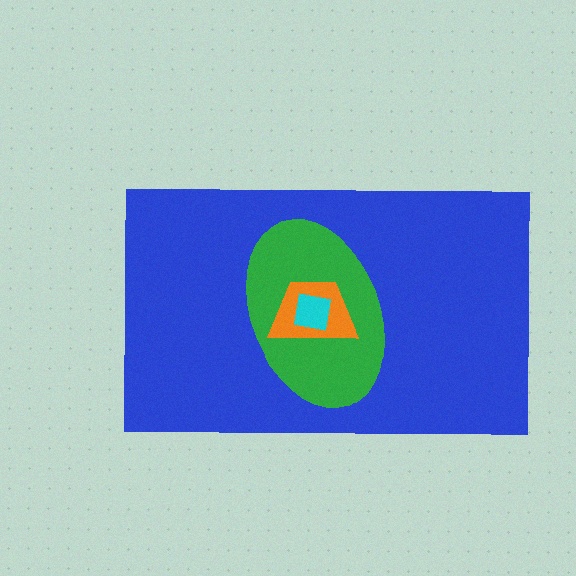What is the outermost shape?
The blue rectangle.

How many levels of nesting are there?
4.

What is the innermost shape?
The cyan square.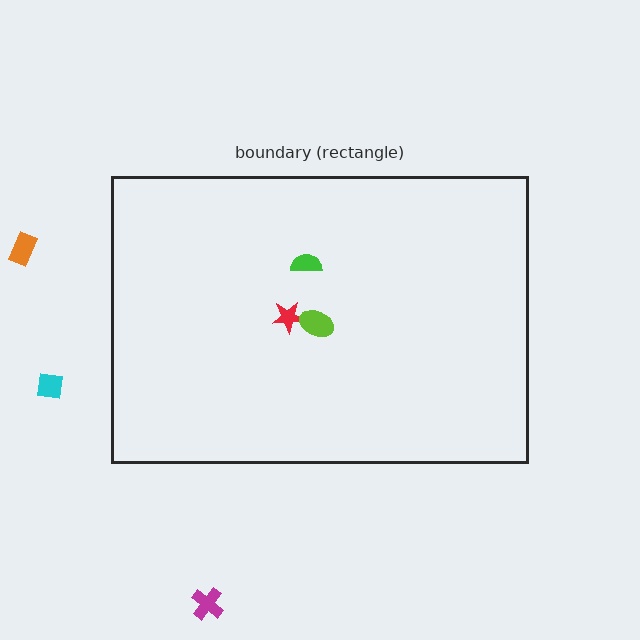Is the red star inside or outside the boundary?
Inside.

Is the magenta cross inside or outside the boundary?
Outside.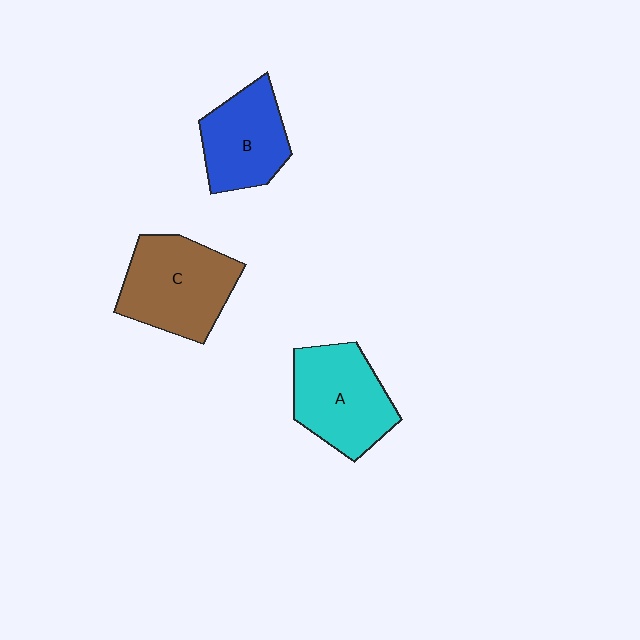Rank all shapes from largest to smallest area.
From largest to smallest: C (brown), A (cyan), B (blue).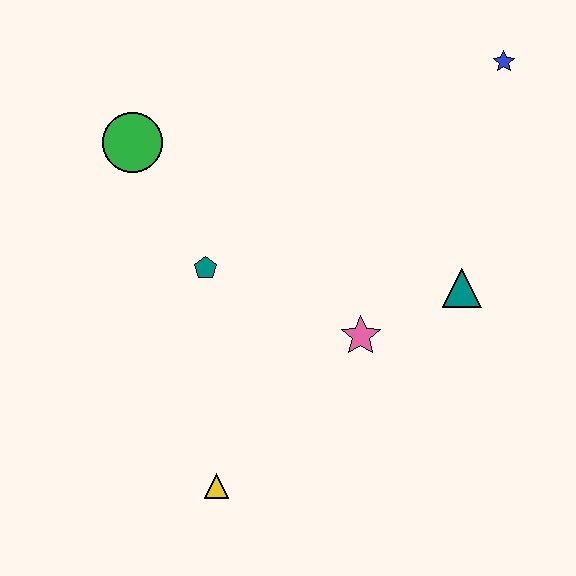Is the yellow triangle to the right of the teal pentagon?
Yes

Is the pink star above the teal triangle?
No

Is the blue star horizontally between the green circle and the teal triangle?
No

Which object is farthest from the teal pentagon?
The blue star is farthest from the teal pentagon.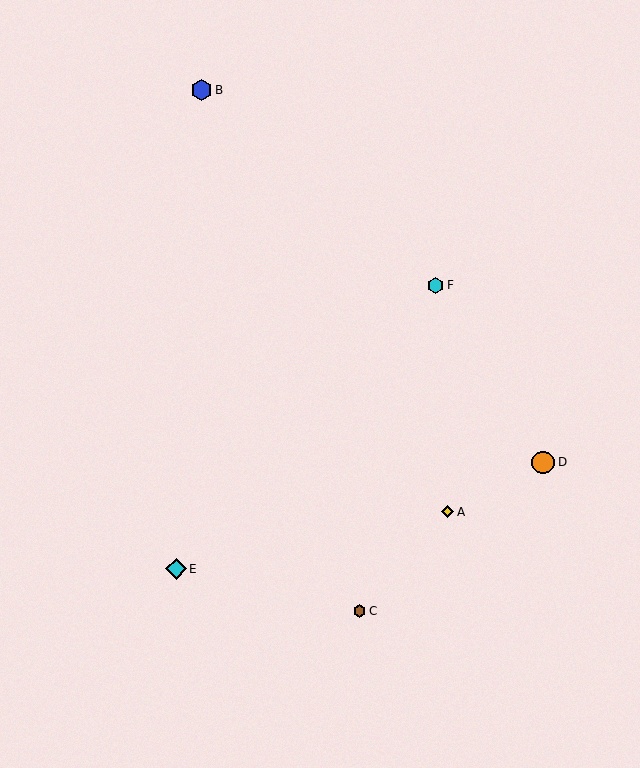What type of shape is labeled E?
Shape E is a cyan diamond.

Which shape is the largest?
The orange circle (labeled D) is the largest.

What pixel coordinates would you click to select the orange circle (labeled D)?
Click at (543, 462) to select the orange circle D.